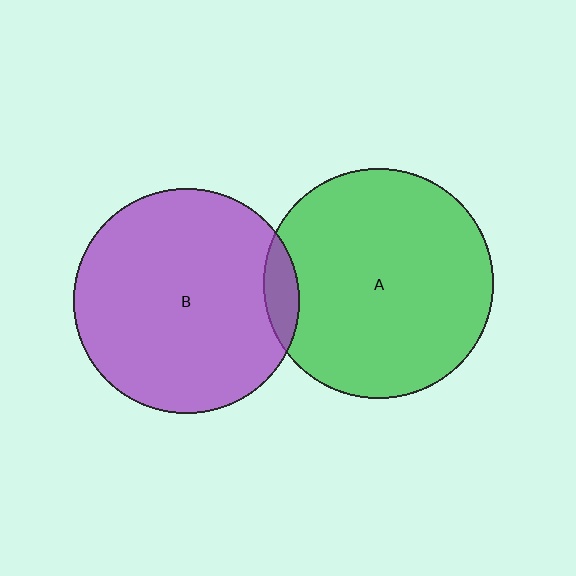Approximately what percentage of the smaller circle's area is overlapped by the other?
Approximately 5%.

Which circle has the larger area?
Circle A (green).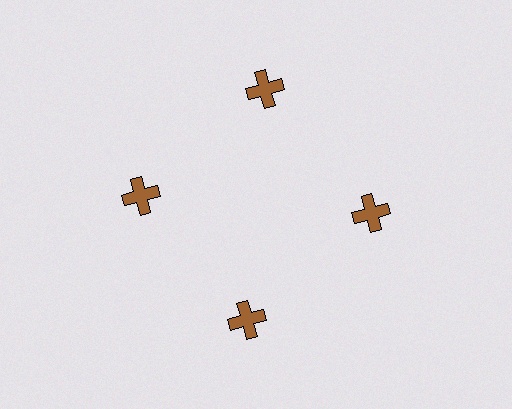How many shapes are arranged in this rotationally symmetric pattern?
There are 4 shapes, arranged in 4 groups of 1.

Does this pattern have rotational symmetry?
Yes, this pattern has 4-fold rotational symmetry. It looks the same after rotating 90 degrees around the center.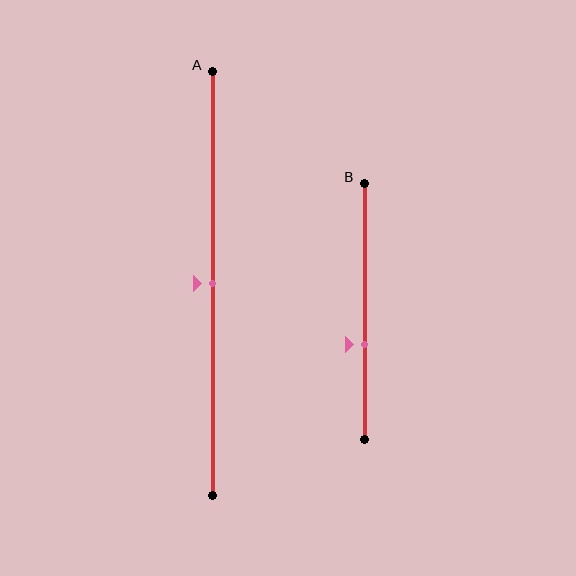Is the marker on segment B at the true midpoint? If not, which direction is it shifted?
No, the marker on segment B is shifted downward by about 13% of the segment length.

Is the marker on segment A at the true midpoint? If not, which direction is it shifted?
Yes, the marker on segment A is at the true midpoint.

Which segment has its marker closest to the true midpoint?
Segment A has its marker closest to the true midpoint.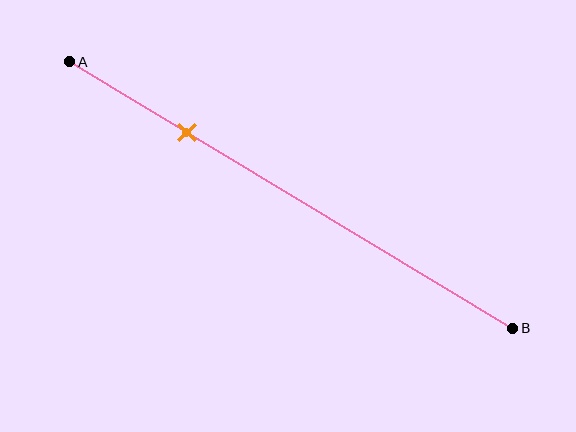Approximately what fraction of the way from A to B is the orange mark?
The orange mark is approximately 25% of the way from A to B.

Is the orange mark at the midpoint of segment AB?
No, the mark is at about 25% from A, not at the 50% midpoint.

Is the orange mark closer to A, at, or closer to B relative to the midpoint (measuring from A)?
The orange mark is closer to point A than the midpoint of segment AB.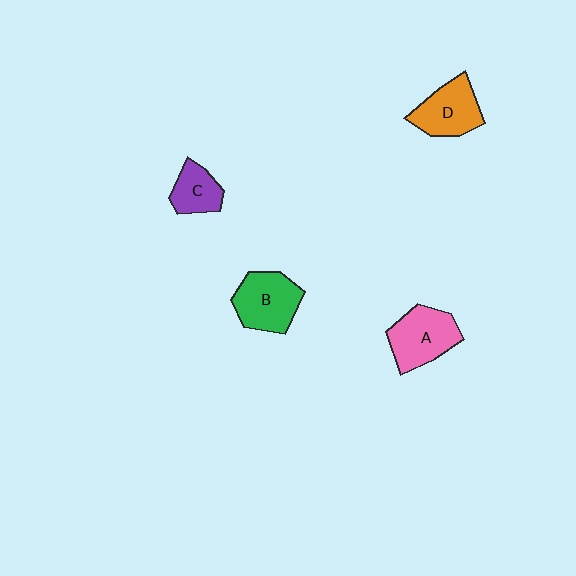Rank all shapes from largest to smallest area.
From largest to smallest: A (pink), B (green), D (orange), C (purple).